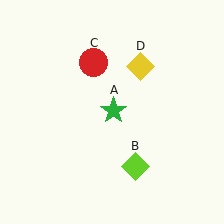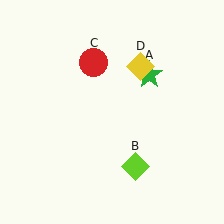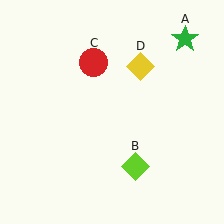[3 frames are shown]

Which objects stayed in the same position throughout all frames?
Lime diamond (object B) and red circle (object C) and yellow diamond (object D) remained stationary.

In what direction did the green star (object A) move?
The green star (object A) moved up and to the right.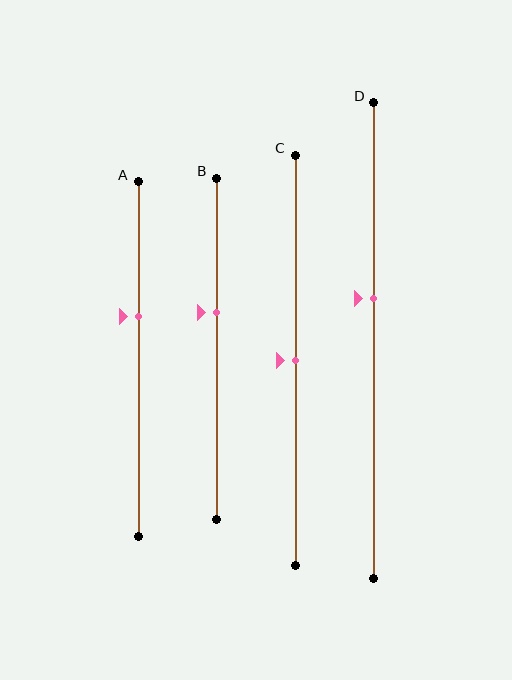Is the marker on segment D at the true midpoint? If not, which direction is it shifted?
No, the marker on segment D is shifted upward by about 9% of the segment length.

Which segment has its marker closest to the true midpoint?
Segment C has its marker closest to the true midpoint.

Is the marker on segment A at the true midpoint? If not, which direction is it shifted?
No, the marker on segment A is shifted upward by about 12% of the segment length.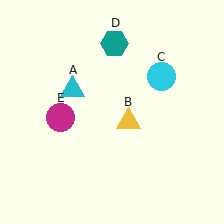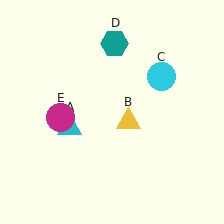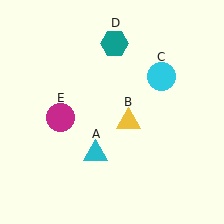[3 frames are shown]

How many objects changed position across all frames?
1 object changed position: cyan triangle (object A).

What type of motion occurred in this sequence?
The cyan triangle (object A) rotated counterclockwise around the center of the scene.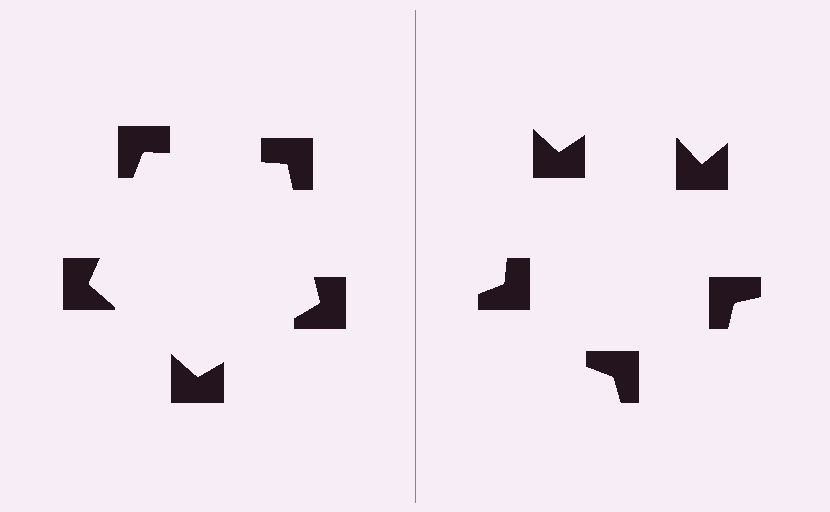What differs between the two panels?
The notched squares are positioned identically on both sides; only the wedge orientations differ. On the left they align to a pentagon; on the right they are misaligned.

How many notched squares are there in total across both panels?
10 — 5 on each side.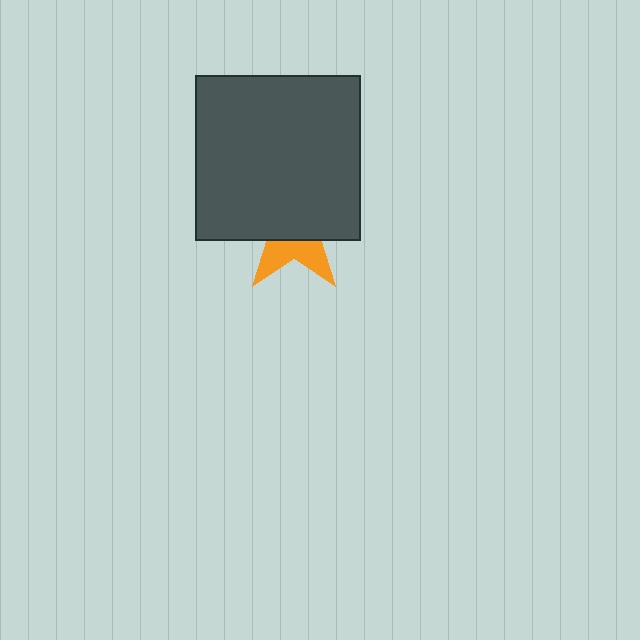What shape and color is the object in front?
The object in front is a dark gray square.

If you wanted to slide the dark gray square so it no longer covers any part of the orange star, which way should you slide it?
Slide it up — that is the most direct way to separate the two shapes.